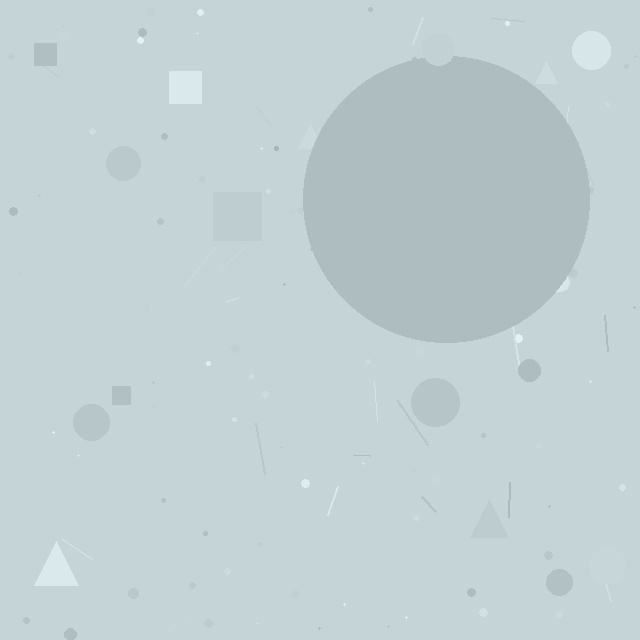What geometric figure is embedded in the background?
A circle is embedded in the background.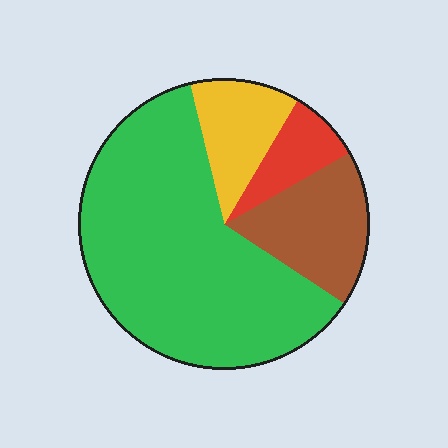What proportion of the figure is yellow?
Yellow covers 12% of the figure.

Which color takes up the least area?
Red, at roughly 10%.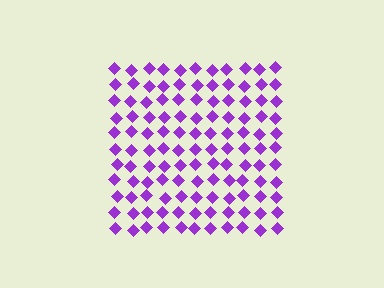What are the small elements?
The small elements are diamonds.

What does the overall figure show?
The overall figure shows a square.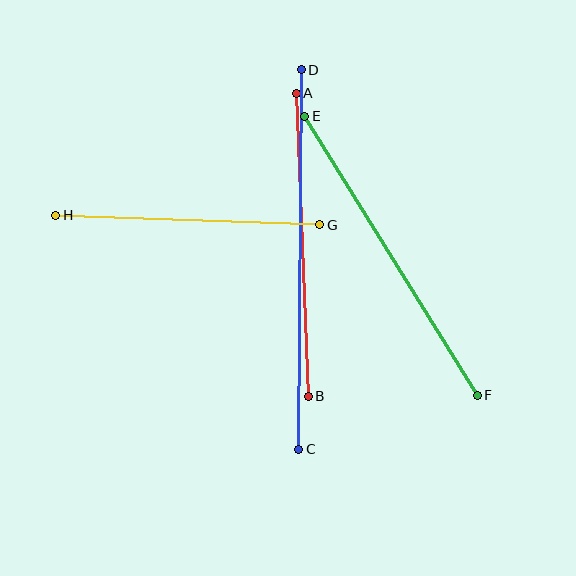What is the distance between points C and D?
The distance is approximately 379 pixels.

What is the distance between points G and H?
The distance is approximately 264 pixels.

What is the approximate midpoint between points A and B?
The midpoint is at approximately (302, 245) pixels.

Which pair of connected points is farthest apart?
Points C and D are farthest apart.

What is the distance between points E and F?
The distance is approximately 328 pixels.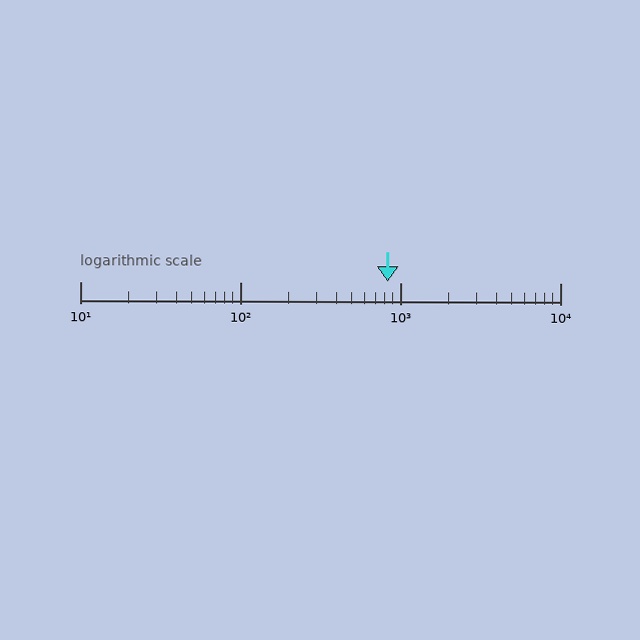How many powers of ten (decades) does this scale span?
The scale spans 3 decades, from 10 to 10000.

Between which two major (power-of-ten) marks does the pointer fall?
The pointer is between 100 and 1000.